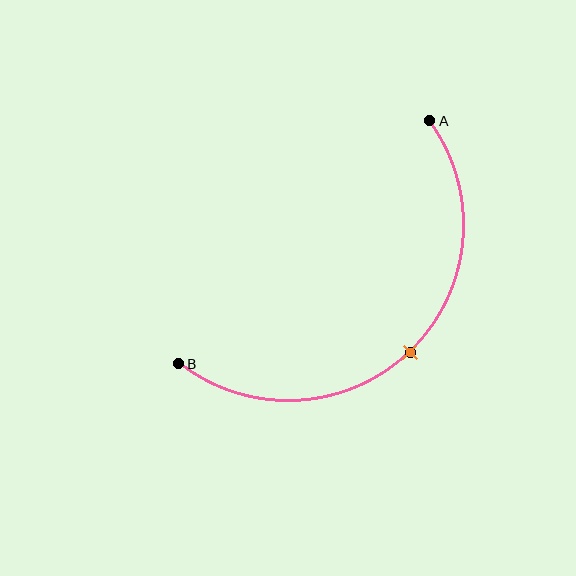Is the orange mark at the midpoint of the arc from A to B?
Yes. The orange mark lies on the arc at equal arc-length from both A and B — it is the arc midpoint.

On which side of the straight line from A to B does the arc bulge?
The arc bulges below and to the right of the straight line connecting A and B.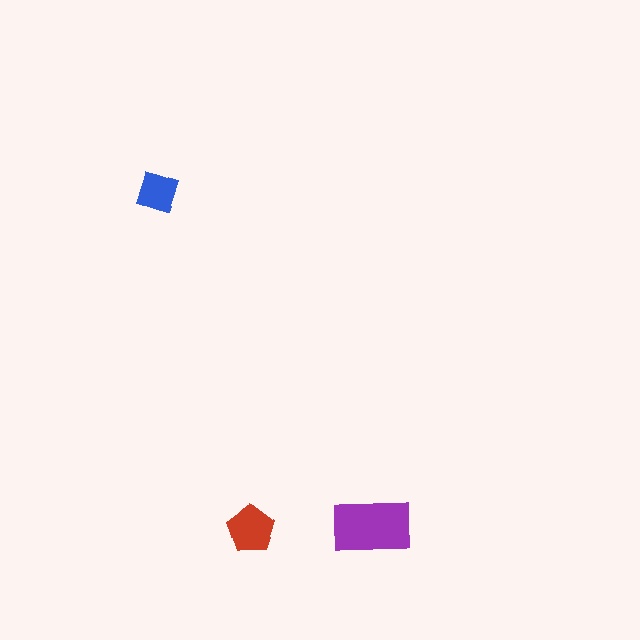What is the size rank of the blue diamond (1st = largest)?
3rd.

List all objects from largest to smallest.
The purple rectangle, the red pentagon, the blue diamond.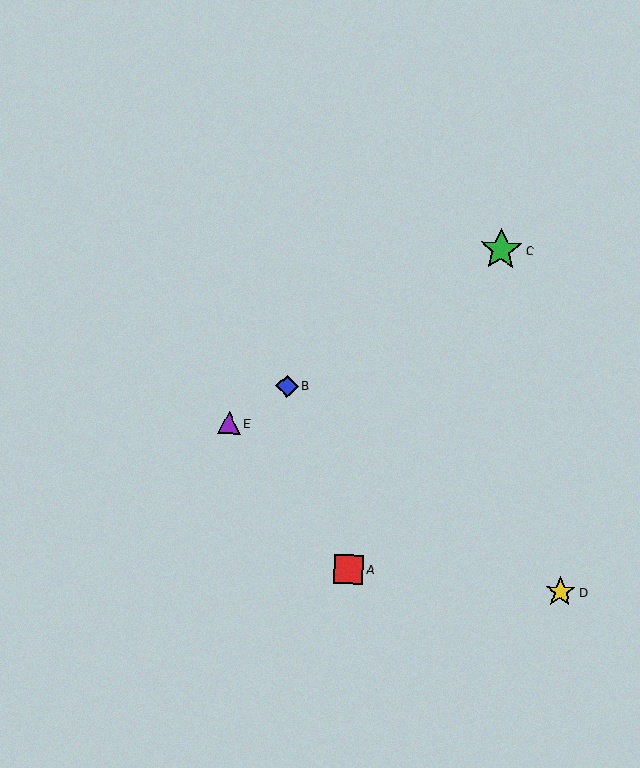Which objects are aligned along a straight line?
Objects B, C, E are aligned along a straight line.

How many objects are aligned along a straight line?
3 objects (B, C, E) are aligned along a straight line.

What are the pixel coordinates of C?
Object C is at (501, 250).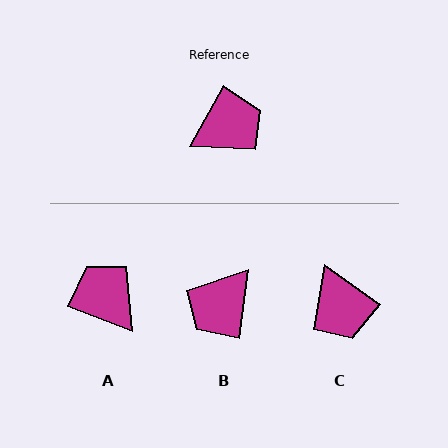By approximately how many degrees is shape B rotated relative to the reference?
Approximately 159 degrees clockwise.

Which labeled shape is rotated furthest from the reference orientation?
B, about 159 degrees away.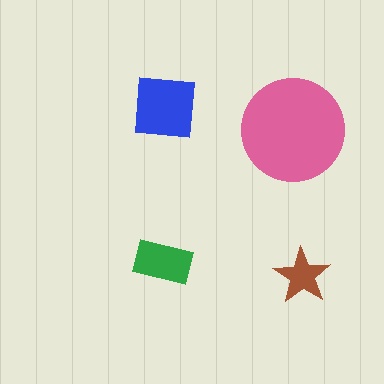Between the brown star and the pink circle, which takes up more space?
The pink circle.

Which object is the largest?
The pink circle.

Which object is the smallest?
The brown star.